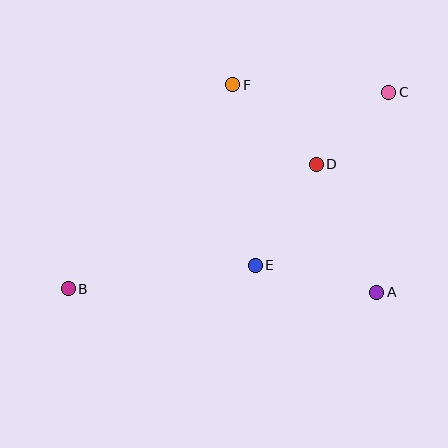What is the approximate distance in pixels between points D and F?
The distance between D and F is approximately 115 pixels.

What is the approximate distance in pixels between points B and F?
The distance between B and F is approximately 262 pixels.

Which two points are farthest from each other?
Points B and C are farthest from each other.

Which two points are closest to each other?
Points C and D are closest to each other.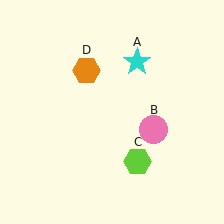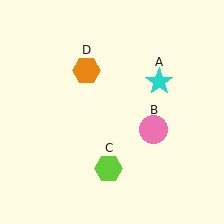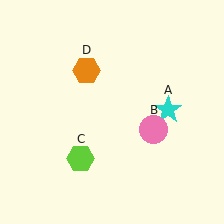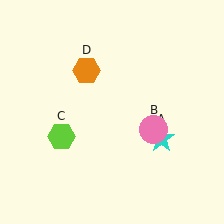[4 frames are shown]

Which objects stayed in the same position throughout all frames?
Pink circle (object B) and orange hexagon (object D) remained stationary.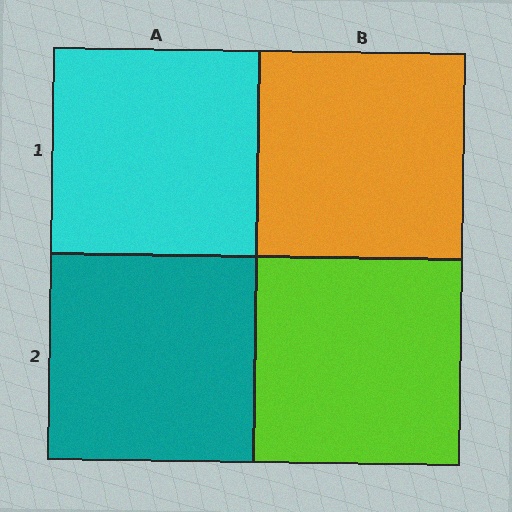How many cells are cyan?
1 cell is cyan.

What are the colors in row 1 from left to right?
Cyan, orange.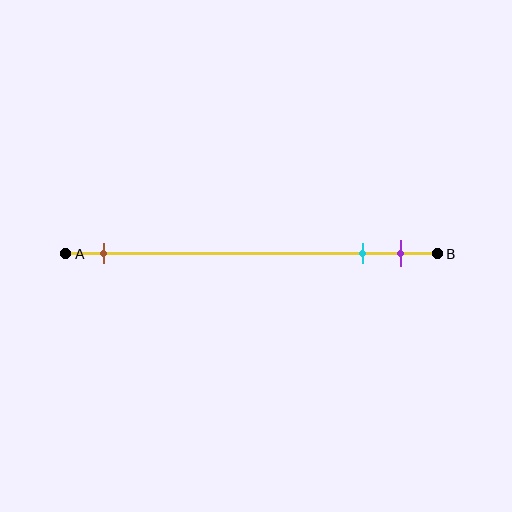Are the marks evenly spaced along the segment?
No, the marks are not evenly spaced.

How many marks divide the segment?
There are 3 marks dividing the segment.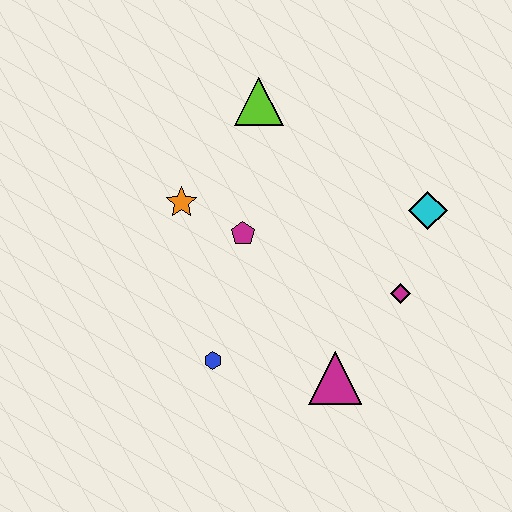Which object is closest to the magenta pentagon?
The orange star is closest to the magenta pentagon.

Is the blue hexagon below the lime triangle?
Yes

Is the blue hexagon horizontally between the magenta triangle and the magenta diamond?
No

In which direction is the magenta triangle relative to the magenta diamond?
The magenta triangle is below the magenta diamond.